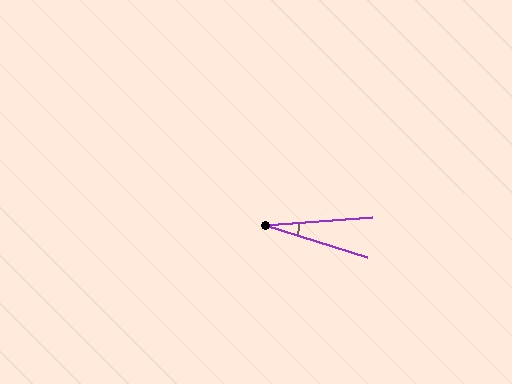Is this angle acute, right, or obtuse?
It is acute.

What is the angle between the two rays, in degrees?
Approximately 22 degrees.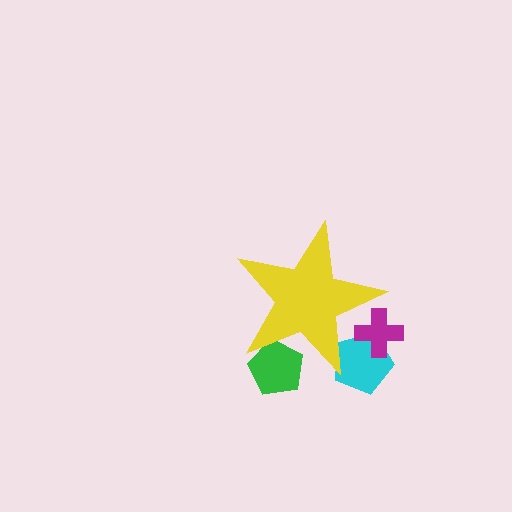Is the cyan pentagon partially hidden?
Yes, the cyan pentagon is partially hidden behind the yellow star.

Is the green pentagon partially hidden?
Yes, the green pentagon is partially hidden behind the yellow star.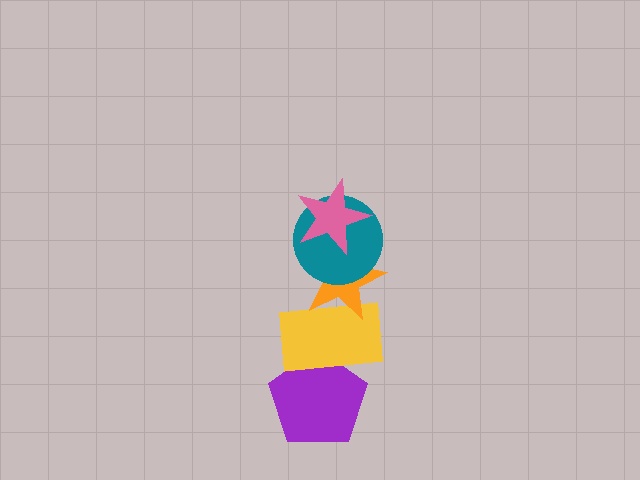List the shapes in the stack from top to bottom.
From top to bottom: the pink star, the teal circle, the orange star, the yellow rectangle, the purple pentagon.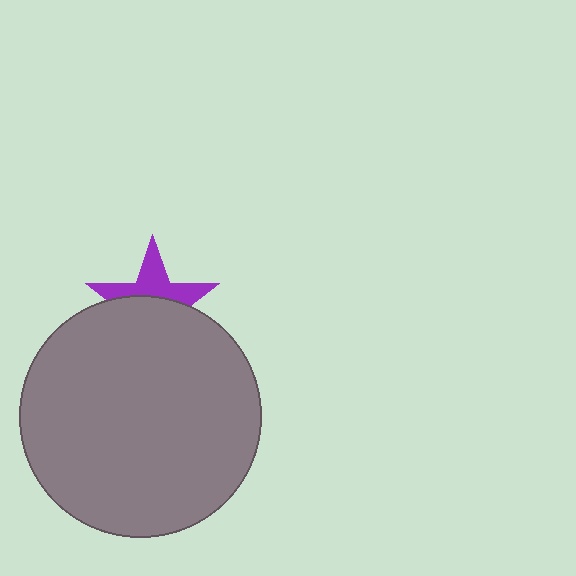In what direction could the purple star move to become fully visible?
The purple star could move up. That would shift it out from behind the gray circle entirely.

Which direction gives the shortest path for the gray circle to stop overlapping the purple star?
Moving down gives the shortest separation.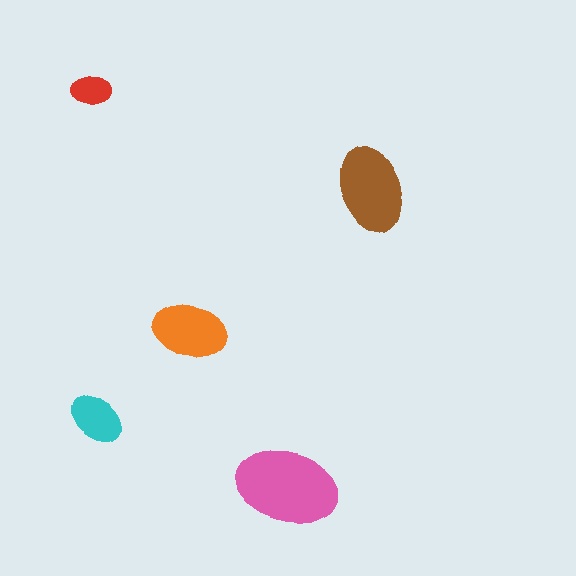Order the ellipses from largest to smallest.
the pink one, the brown one, the orange one, the cyan one, the red one.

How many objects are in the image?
There are 5 objects in the image.